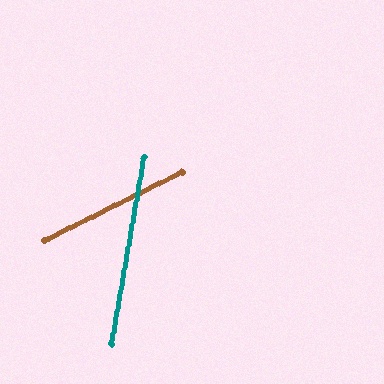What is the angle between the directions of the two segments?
Approximately 54 degrees.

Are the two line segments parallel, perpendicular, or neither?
Neither parallel nor perpendicular — they differ by about 54°.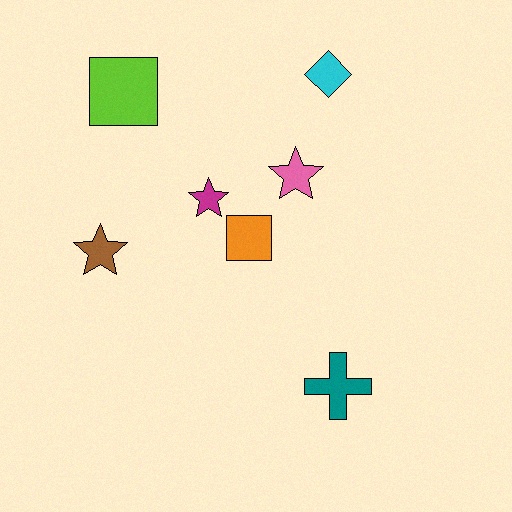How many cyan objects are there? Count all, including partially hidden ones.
There is 1 cyan object.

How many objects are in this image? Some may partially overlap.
There are 7 objects.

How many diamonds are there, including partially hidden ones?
There is 1 diamond.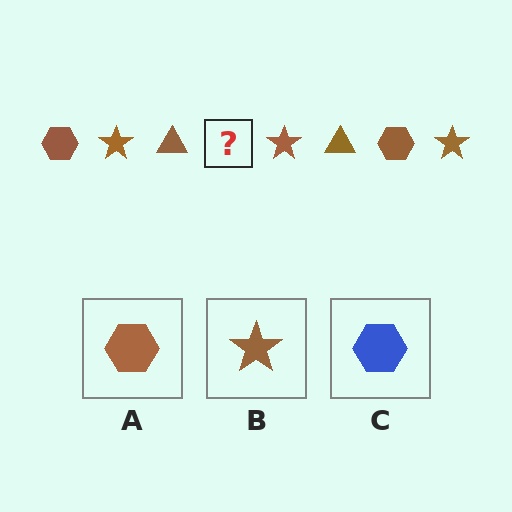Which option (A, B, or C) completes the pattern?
A.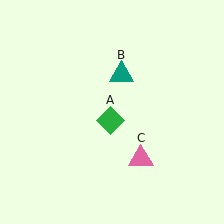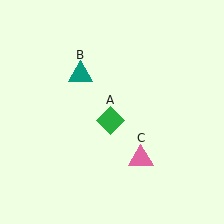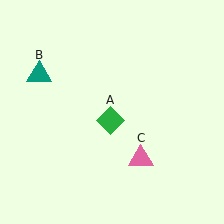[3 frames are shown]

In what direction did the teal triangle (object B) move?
The teal triangle (object B) moved left.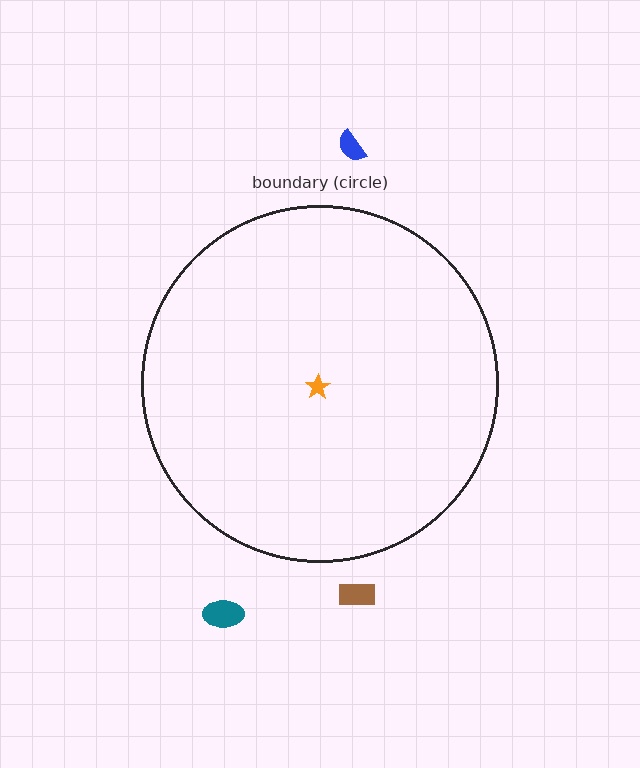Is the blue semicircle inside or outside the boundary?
Outside.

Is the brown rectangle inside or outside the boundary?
Outside.